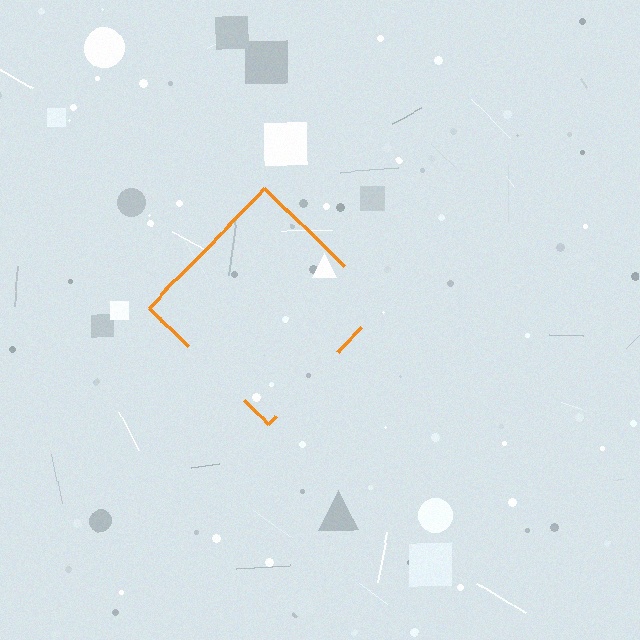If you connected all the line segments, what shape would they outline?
They would outline a diamond.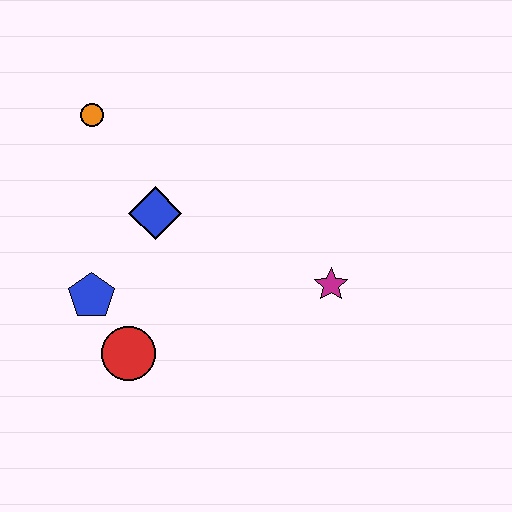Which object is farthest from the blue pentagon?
The magenta star is farthest from the blue pentagon.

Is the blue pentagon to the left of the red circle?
Yes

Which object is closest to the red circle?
The blue pentagon is closest to the red circle.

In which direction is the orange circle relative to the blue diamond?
The orange circle is above the blue diamond.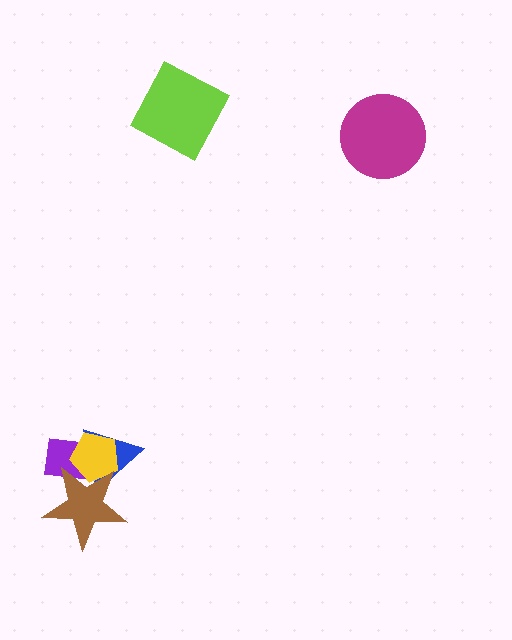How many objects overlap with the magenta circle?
0 objects overlap with the magenta circle.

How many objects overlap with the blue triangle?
3 objects overlap with the blue triangle.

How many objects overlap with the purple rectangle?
3 objects overlap with the purple rectangle.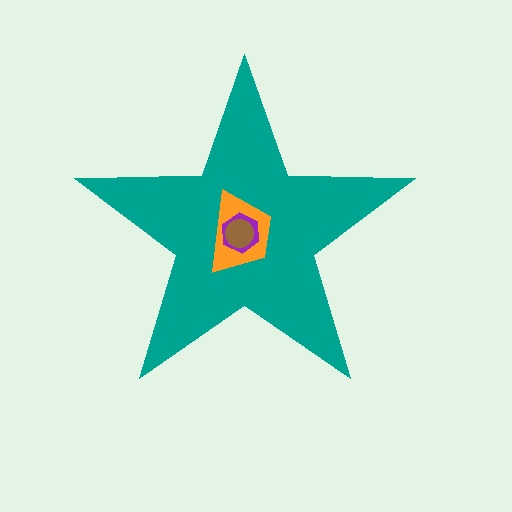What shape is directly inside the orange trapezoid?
The purple hexagon.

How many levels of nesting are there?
4.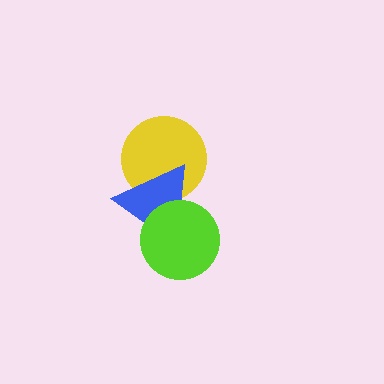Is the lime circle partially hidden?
No, no other shape covers it.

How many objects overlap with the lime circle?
1 object overlaps with the lime circle.